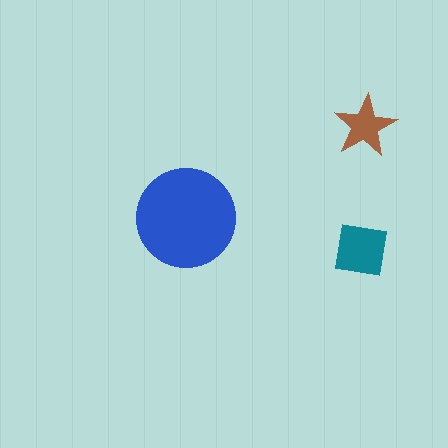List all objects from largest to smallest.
The blue circle, the teal square, the brown star.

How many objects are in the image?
There are 3 objects in the image.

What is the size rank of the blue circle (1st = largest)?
1st.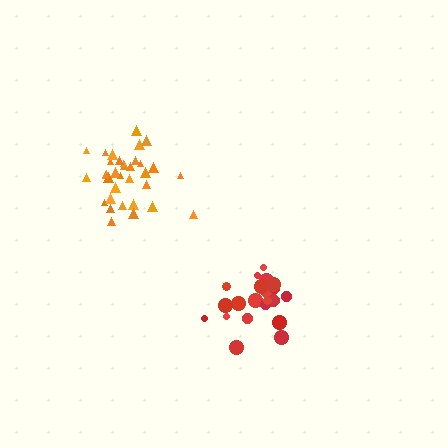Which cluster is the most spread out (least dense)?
Red.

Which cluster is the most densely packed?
Orange.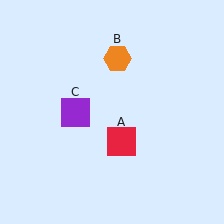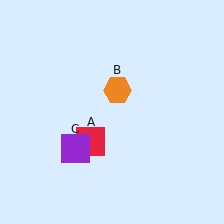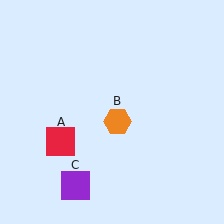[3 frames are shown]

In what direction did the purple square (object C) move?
The purple square (object C) moved down.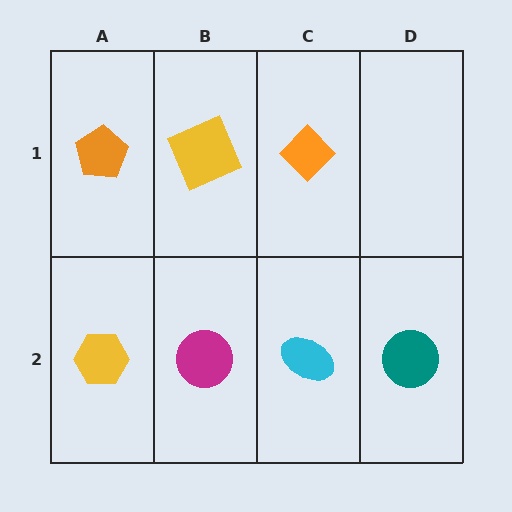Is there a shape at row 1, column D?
No, that cell is empty.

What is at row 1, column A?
An orange pentagon.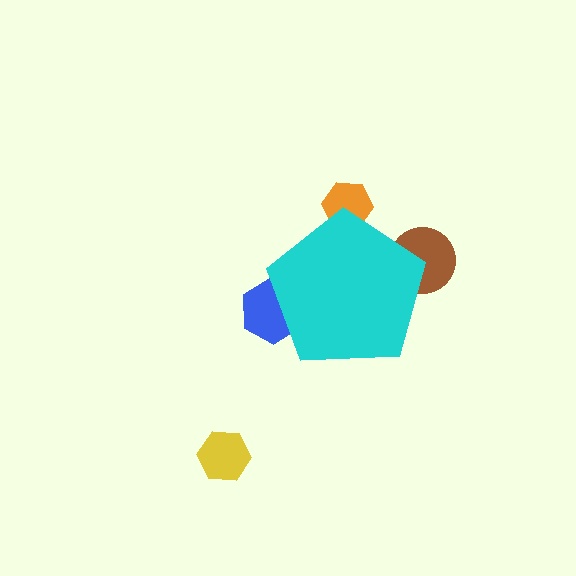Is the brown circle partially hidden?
Yes, the brown circle is partially hidden behind the cyan pentagon.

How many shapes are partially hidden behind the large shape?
3 shapes are partially hidden.